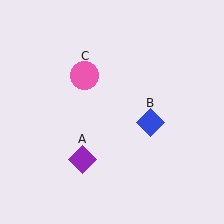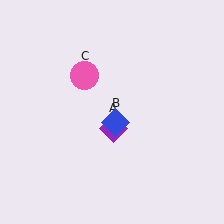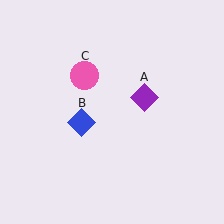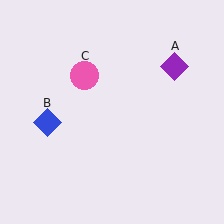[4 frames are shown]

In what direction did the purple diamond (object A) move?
The purple diamond (object A) moved up and to the right.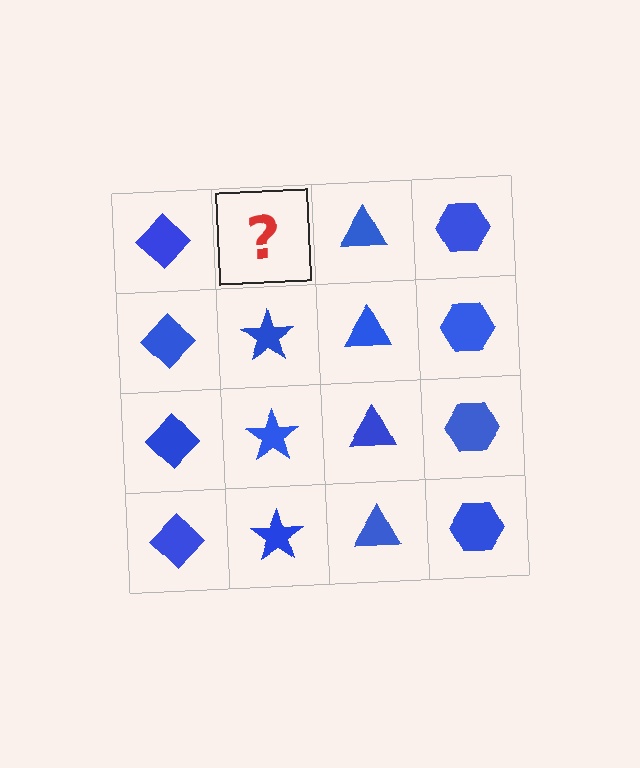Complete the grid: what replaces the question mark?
The question mark should be replaced with a blue star.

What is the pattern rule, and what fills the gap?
The rule is that each column has a consistent shape. The gap should be filled with a blue star.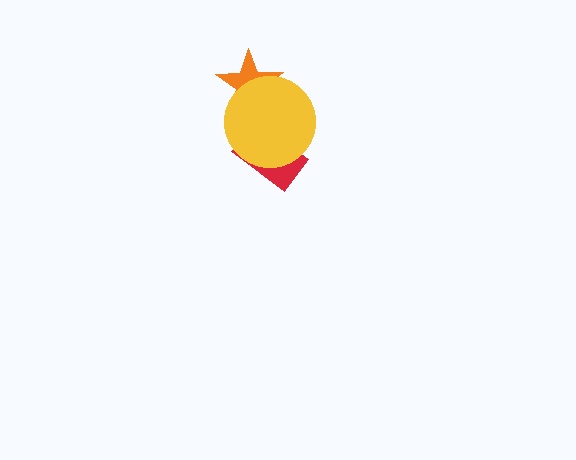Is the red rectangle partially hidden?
Yes, it is partially covered by another shape.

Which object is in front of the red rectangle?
The yellow circle is in front of the red rectangle.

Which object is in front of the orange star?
The yellow circle is in front of the orange star.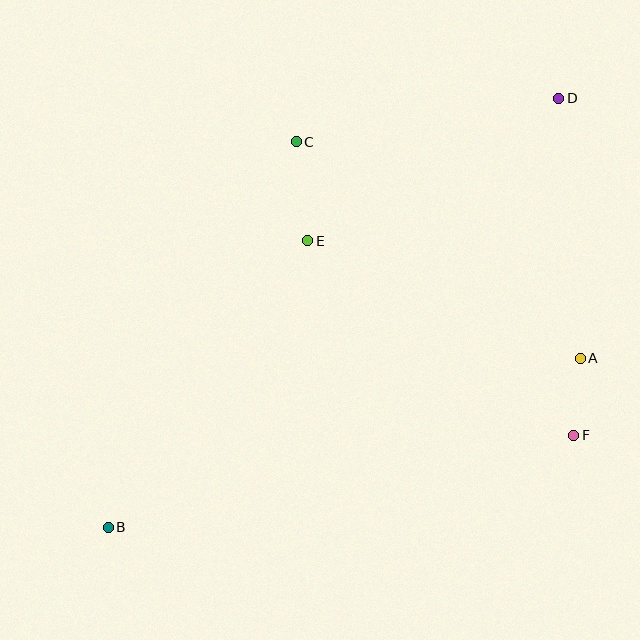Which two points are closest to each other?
Points A and F are closest to each other.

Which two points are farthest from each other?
Points B and D are farthest from each other.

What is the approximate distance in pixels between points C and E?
The distance between C and E is approximately 100 pixels.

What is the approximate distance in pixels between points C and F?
The distance between C and F is approximately 404 pixels.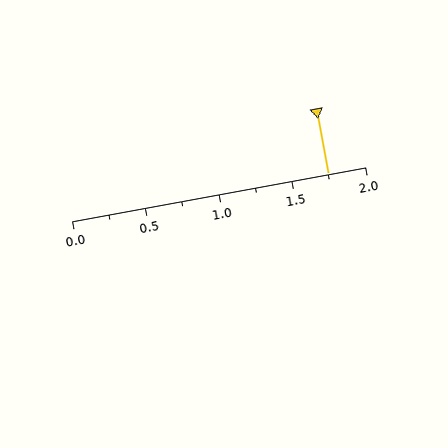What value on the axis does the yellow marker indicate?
The marker indicates approximately 1.75.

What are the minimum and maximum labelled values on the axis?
The axis runs from 0.0 to 2.0.